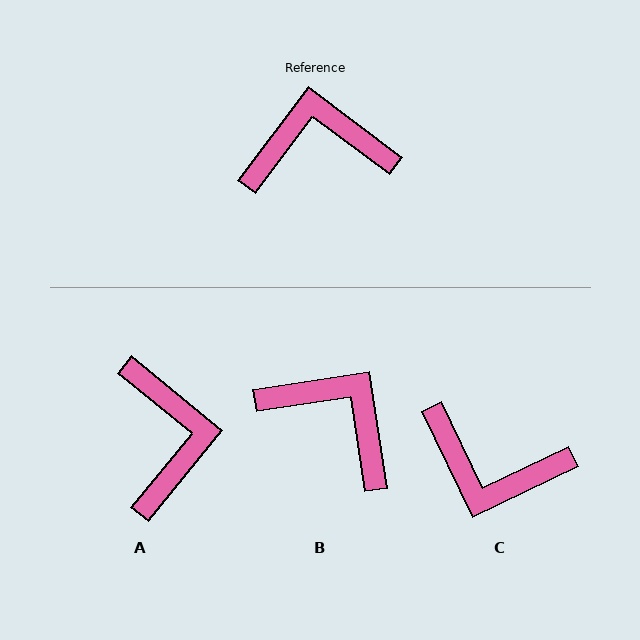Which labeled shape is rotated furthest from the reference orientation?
C, about 153 degrees away.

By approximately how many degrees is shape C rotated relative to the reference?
Approximately 153 degrees counter-clockwise.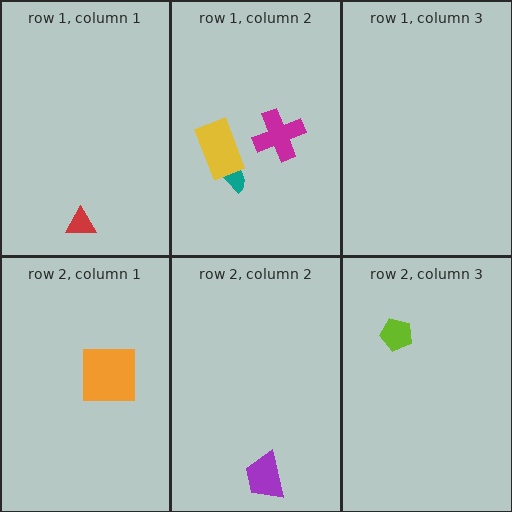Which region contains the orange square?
The row 2, column 1 region.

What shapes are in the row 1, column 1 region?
The red triangle.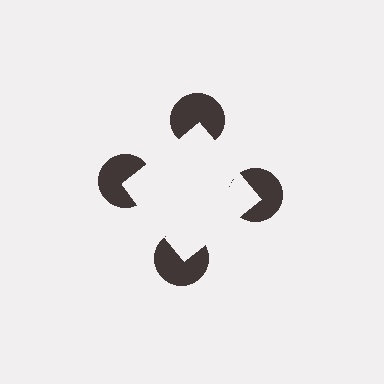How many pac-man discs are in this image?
There are 4 — one at each vertex of the illusory square.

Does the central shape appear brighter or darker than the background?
It typically appears slightly brighter than the background, even though no actual brightness change is drawn.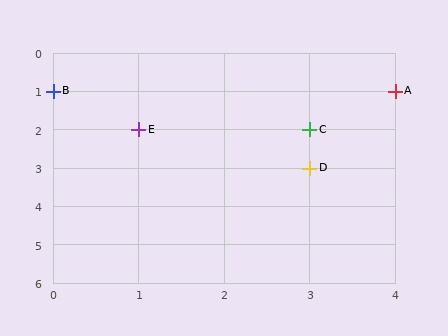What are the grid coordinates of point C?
Point C is at grid coordinates (3, 2).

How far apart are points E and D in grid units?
Points E and D are 2 columns and 1 row apart (about 2.2 grid units diagonally).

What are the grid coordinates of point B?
Point B is at grid coordinates (0, 1).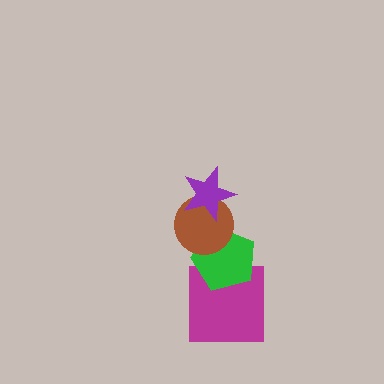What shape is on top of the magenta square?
The green pentagon is on top of the magenta square.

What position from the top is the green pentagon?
The green pentagon is 3rd from the top.